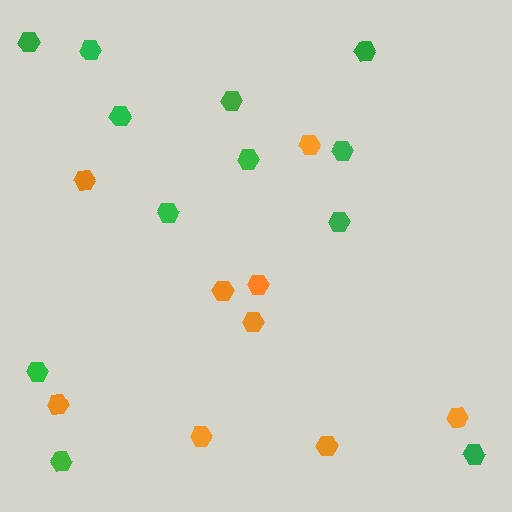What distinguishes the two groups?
There are 2 groups: one group of green hexagons (12) and one group of orange hexagons (9).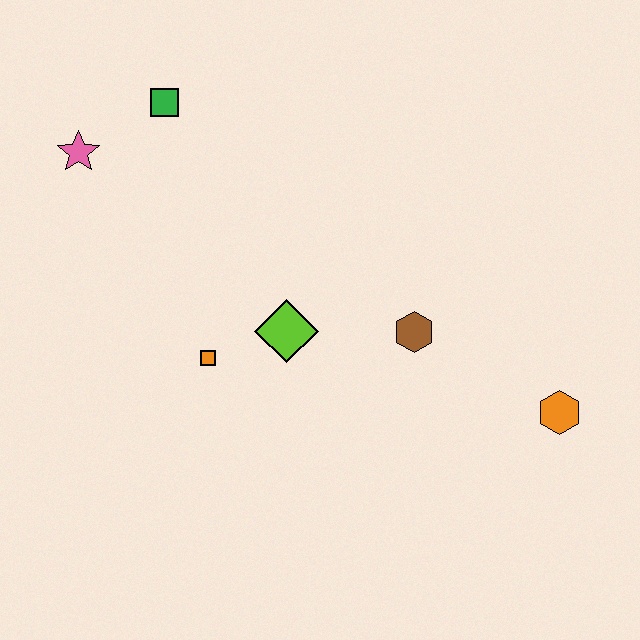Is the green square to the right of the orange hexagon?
No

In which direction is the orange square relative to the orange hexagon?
The orange square is to the left of the orange hexagon.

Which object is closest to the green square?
The pink star is closest to the green square.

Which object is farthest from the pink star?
The orange hexagon is farthest from the pink star.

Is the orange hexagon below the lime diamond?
Yes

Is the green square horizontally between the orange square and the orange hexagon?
No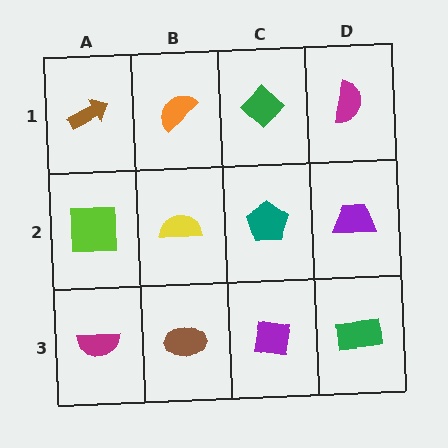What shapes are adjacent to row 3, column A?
A lime square (row 2, column A), a brown ellipse (row 3, column B).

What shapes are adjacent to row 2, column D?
A magenta semicircle (row 1, column D), a green rectangle (row 3, column D), a teal pentagon (row 2, column C).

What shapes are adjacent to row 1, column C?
A teal pentagon (row 2, column C), an orange semicircle (row 1, column B), a magenta semicircle (row 1, column D).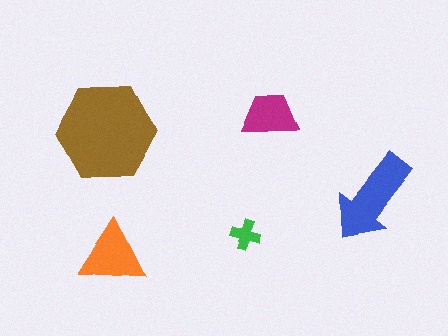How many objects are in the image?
There are 5 objects in the image.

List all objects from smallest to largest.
The green cross, the magenta trapezoid, the orange triangle, the blue arrow, the brown hexagon.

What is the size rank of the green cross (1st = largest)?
5th.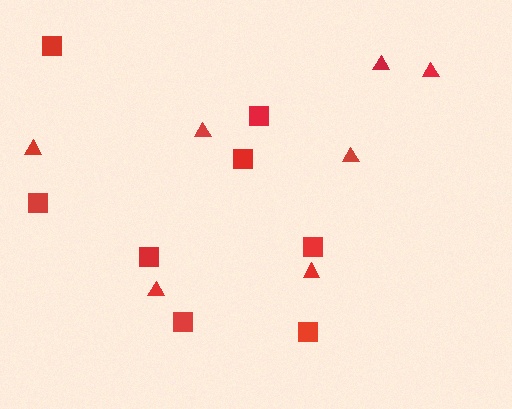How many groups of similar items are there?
There are 2 groups: one group of triangles (7) and one group of squares (8).